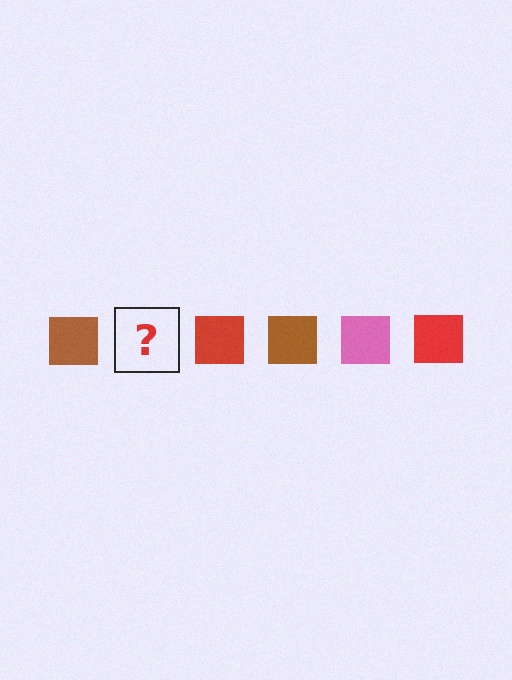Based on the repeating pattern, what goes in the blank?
The blank should be a pink square.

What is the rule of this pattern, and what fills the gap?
The rule is that the pattern cycles through brown, pink, red squares. The gap should be filled with a pink square.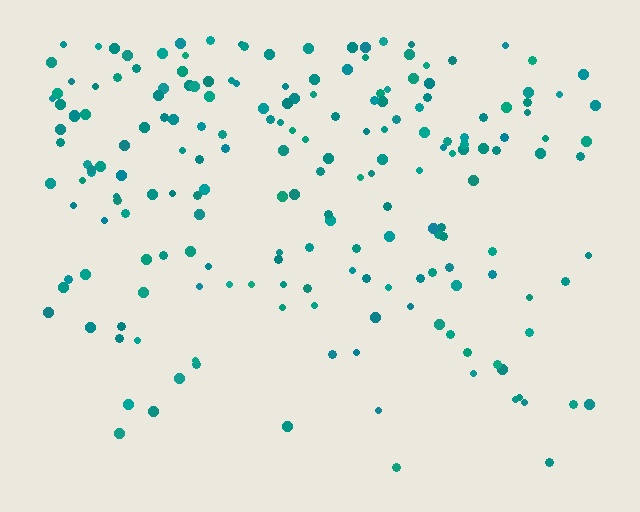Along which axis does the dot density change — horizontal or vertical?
Vertical.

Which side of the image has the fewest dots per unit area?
The bottom.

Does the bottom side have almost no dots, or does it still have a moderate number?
Still a moderate number, just noticeably fewer than the top.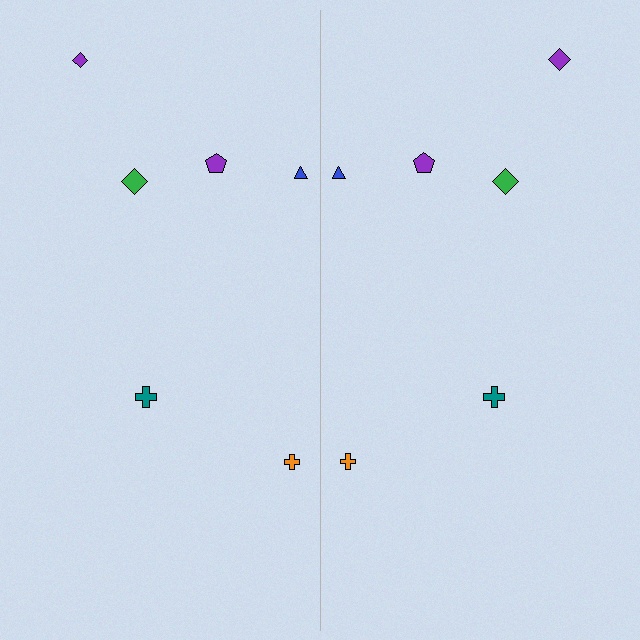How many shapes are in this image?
There are 12 shapes in this image.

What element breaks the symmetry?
The purple diamond on the right side has a different size than its mirror counterpart.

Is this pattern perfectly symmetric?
No, the pattern is not perfectly symmetric. The purple diamond on the right side has a different size than its mirror counterpart.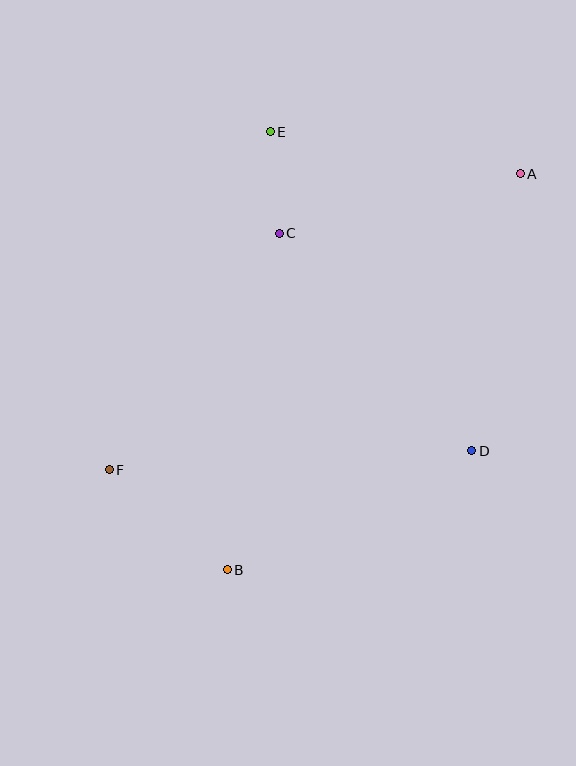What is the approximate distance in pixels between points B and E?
The distance between B and E is approximately 440 pixels.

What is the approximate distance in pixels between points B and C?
The distance between B and C is approximately 341 pixels.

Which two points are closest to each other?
Points C and E are closest to each other.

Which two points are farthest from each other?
Points A and F are farthest from each other.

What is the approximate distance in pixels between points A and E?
The distance between A and E is approximately 253 pixels.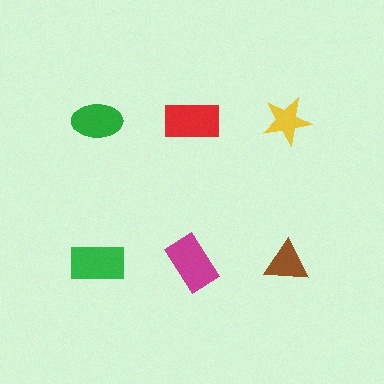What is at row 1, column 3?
A yellow star.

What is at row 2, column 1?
A green rectangle.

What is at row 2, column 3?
A brown triangle.